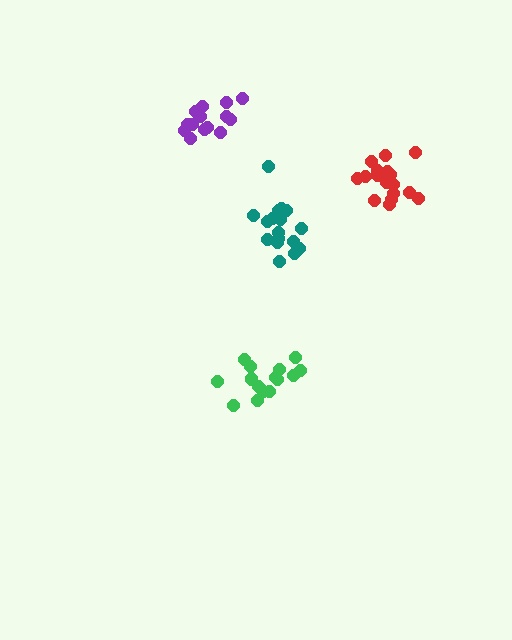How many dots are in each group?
Group 1: 15 dots, Group 2: 17 dots, Group 3: 14 dots, Group 4: 18 dots (64 total).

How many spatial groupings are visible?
There are 4 spatial groupings.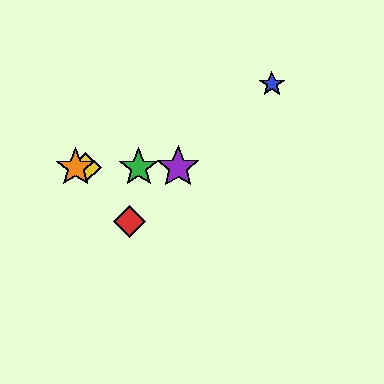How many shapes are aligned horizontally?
4 shapes (the green star, the yellow diamond, the purple star, the orange star) are aligned horizontally.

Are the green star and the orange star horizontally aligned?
Yes, both are at y≈167.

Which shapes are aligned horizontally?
The green star, the yellow diamond, the purple star, the orange star are aligned horizontally.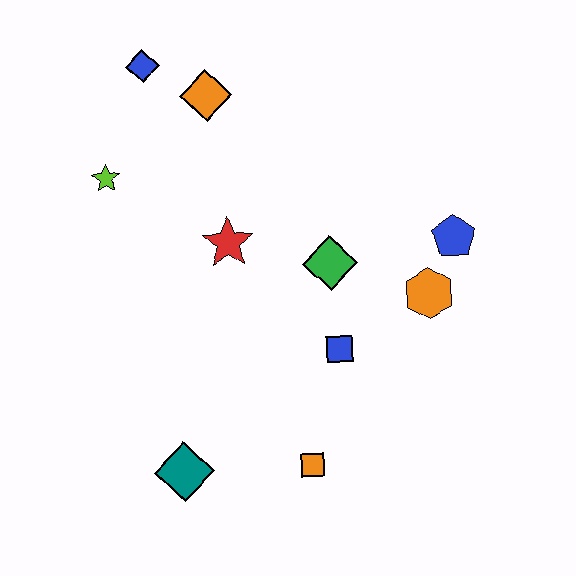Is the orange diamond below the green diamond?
No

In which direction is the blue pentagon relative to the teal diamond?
The blue pentagon is to the right of the teal diamond.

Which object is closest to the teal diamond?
The orange square is closest to the teal diamond.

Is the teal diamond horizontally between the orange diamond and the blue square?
No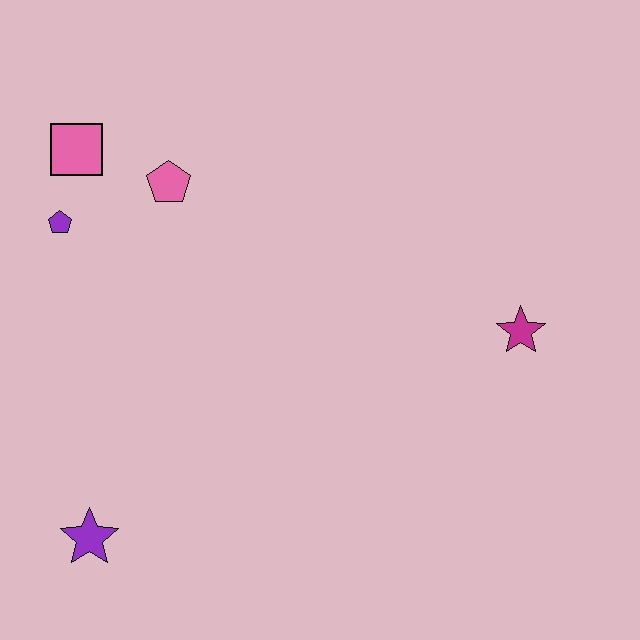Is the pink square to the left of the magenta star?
Yes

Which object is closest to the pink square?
The purple pentagon is closest to the pink square.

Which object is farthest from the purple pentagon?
The magenta star is farthest from the purple pentagon.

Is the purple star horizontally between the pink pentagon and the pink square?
Yes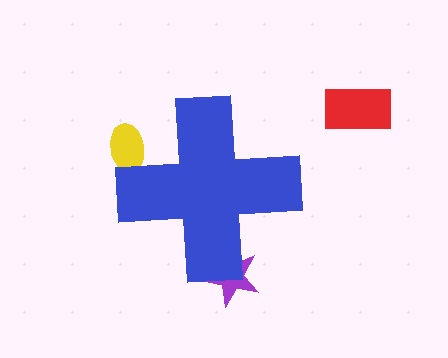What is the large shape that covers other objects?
A blue cross.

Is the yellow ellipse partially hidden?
Yes, the yellow ellipse is partially hidden behind the blue cross.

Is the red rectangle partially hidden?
No, the red rectangle is fully visible.